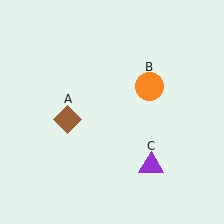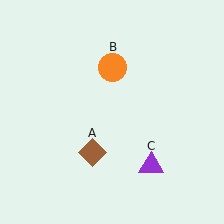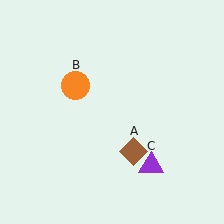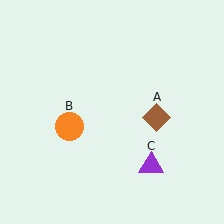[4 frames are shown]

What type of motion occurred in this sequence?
The brown diamond (object A), orange circle (object B) rotated counterclockwise around the center of the scene.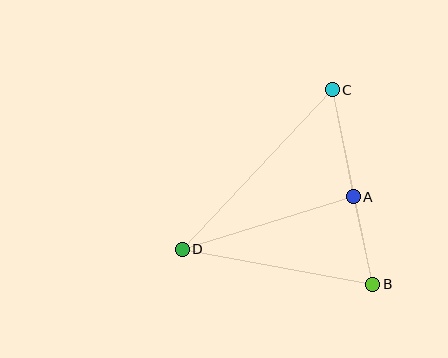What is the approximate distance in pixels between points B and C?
The distance between B and C is approximately 198 pixels.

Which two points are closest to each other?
Points A and B are closest to each other.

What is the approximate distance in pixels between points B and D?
The distance between B and D is approximately 194 pixels.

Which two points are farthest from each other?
Points C and D are farthest from each other.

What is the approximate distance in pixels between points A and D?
The distance between A and D is approximately 179 pixels.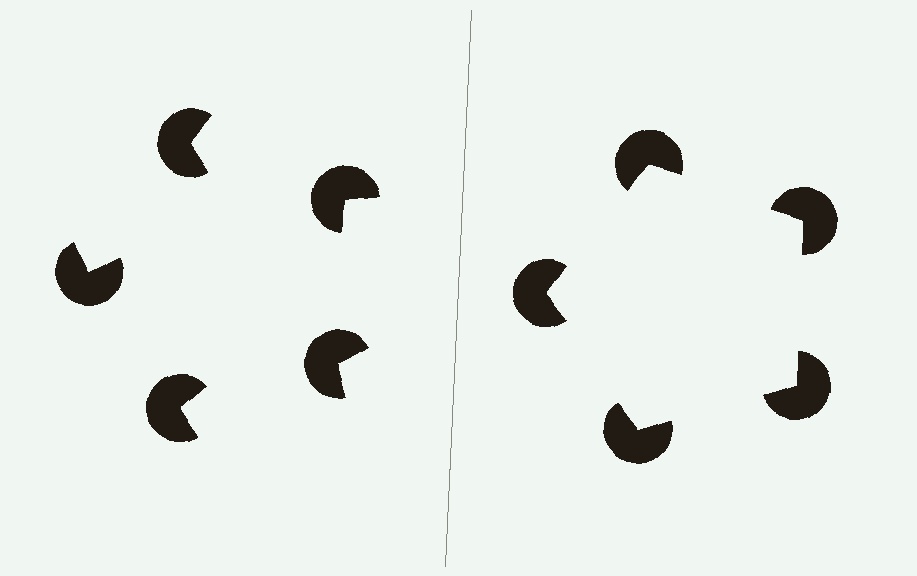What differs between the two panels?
The pac-man discs are positioned identically on both sides; only the wedge orientations differ. On the right they align to a pentagon; on the left they are misaligned.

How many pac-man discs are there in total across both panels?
10 — 5 on each side.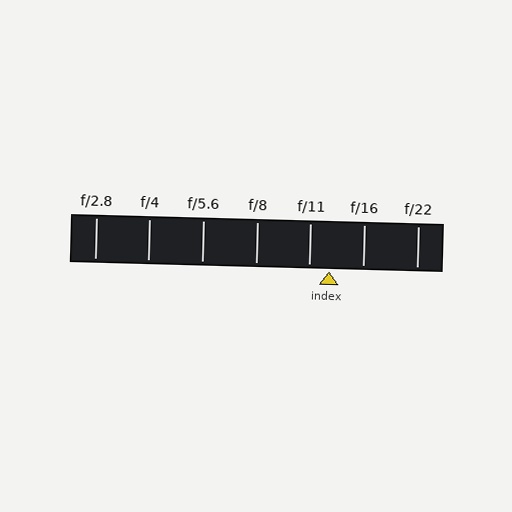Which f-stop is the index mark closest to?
The index mark is closest to f/11.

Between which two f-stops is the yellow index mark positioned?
The index mark is between f/11 and f/16.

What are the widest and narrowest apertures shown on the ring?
The widest aperture shown is f/2.8 and the narrowest is f/22.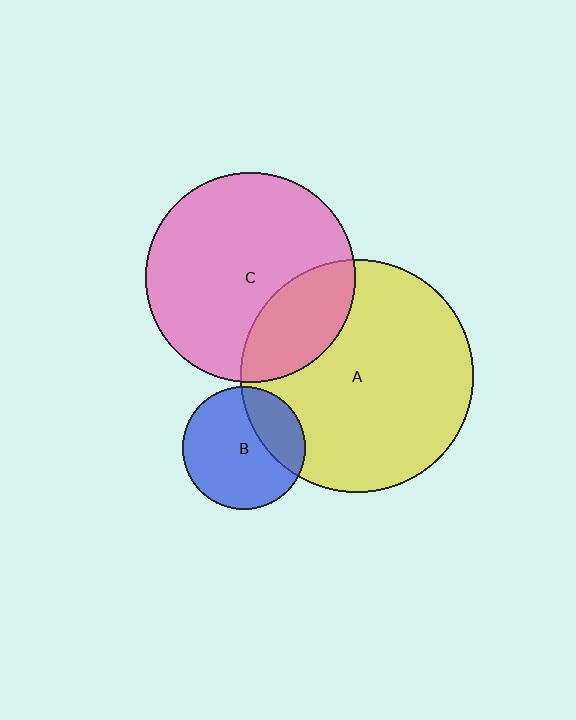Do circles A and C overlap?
Yes.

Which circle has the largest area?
Circle A (yellow).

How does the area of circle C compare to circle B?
Approximately 2.9 times.